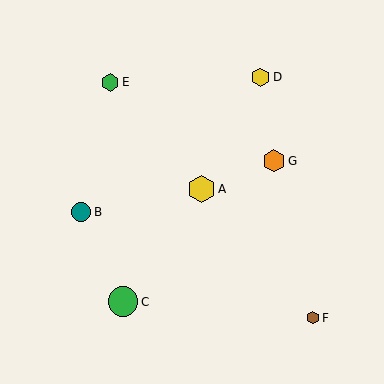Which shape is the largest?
The green circle (labeled C) is the largest.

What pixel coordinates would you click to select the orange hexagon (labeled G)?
Click at (274, 161) to select the orange hexagon G.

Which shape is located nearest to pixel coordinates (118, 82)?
The green hexagon (labeled E) at (110, 82) is nearest to that location.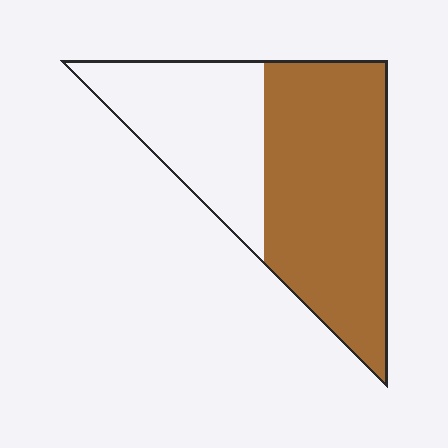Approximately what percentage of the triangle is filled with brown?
Approximately 60%.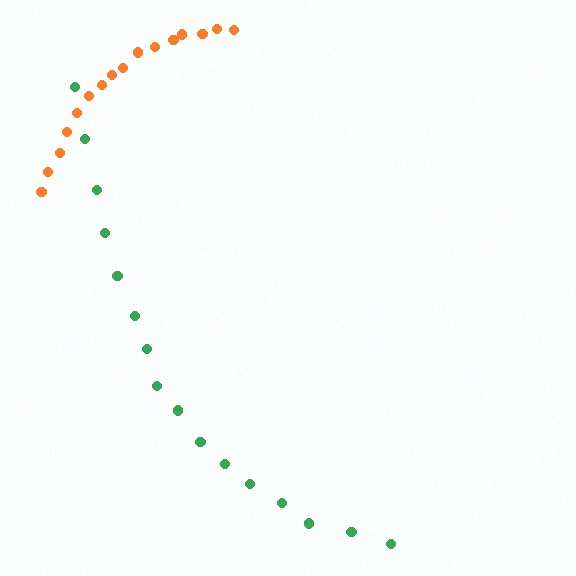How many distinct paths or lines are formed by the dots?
There are 2 distinct paths.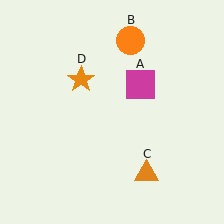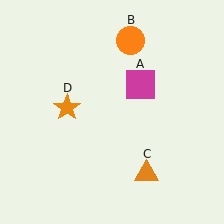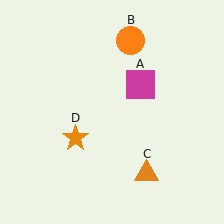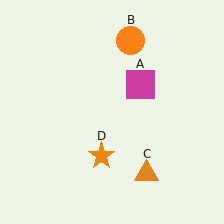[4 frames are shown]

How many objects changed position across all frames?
1 object changed position: orange star (object D).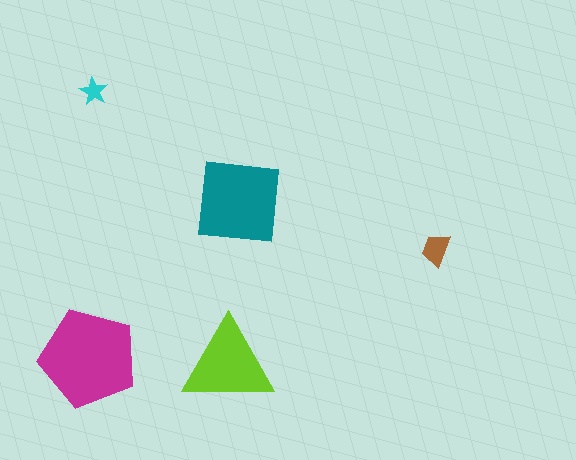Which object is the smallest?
The cyan star.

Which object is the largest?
The magenta pentagon.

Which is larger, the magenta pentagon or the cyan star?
The magenta pentagon.